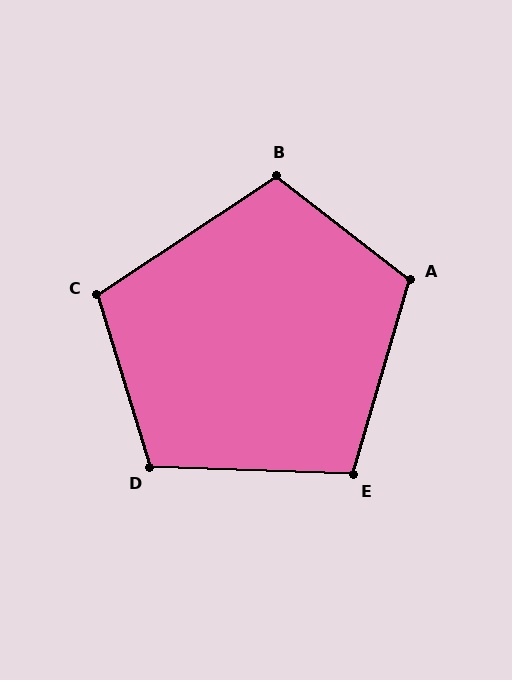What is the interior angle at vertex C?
Approximately 106 degrees (obtuse).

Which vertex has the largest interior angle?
A, at approximately 112 degrees.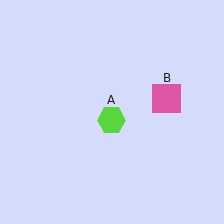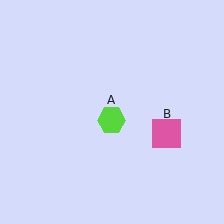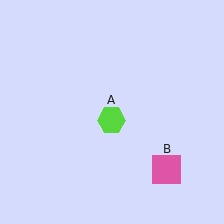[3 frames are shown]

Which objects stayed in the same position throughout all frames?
Lime hexagon (object A) remained stationary.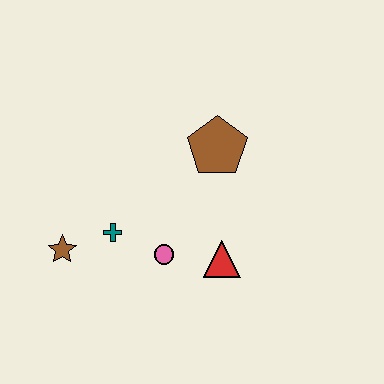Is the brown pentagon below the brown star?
No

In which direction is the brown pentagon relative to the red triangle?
The brown pentagon is above the red triangle.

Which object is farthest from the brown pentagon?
The brown star is farthest from the brown pentagon.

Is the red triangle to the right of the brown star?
Yes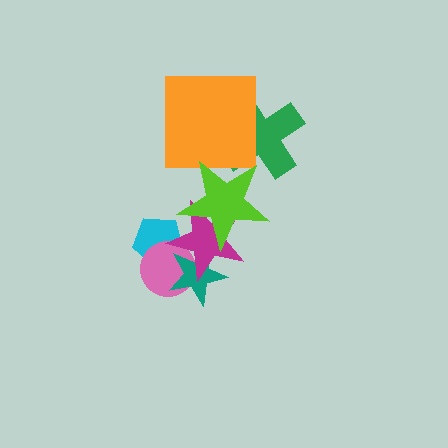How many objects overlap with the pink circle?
3 objects overlap with the pink circle.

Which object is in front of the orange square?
The lime star is in front of the orange square.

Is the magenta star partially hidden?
Yes, it is partially covered by another shape.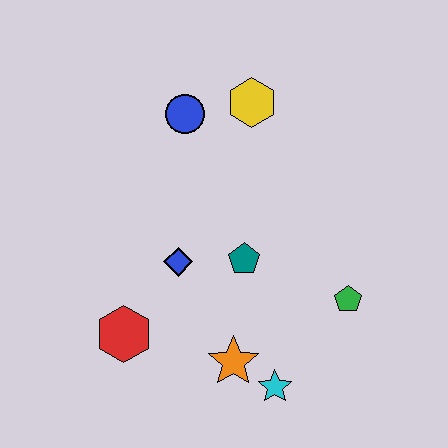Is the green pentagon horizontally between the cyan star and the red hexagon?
No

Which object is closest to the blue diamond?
The teal pentagon is closest to the blue diamond.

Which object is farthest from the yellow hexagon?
The cyan star is farthest from the yellow hexagon.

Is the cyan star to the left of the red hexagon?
No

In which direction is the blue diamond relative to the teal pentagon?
The blue diamond is to the left of the teal pentagon.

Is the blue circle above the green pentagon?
Yes